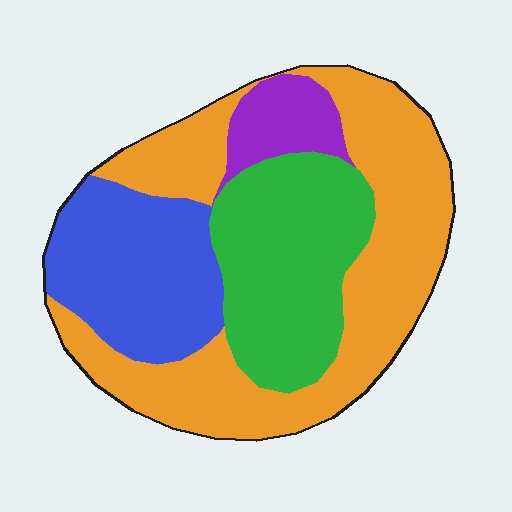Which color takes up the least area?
Purple, at roughly 5%.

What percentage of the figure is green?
Green covers 26% of the figure.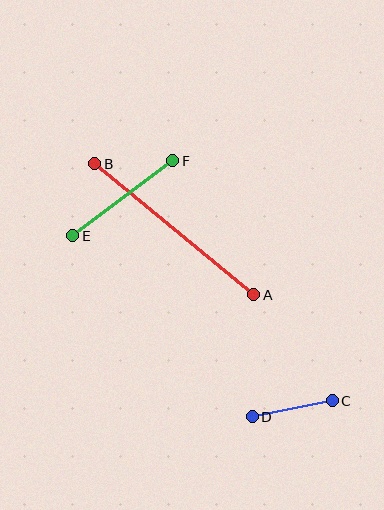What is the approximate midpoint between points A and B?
The midpoint is at approximately (174, 229) pixels.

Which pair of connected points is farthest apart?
Points A and B are farthest apart.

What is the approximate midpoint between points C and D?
The midpoint is at approximately (292, 409) pixels.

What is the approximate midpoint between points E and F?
The midpoint is at approximately (123, 198) pixels.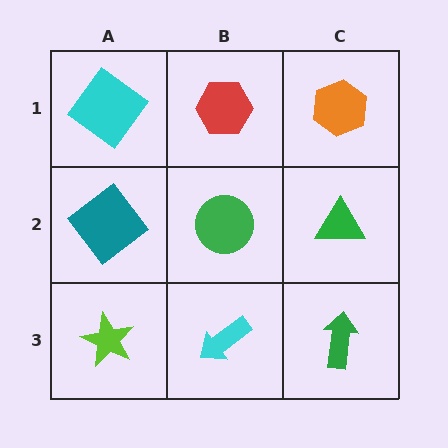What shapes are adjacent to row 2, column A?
A cyan diamond (row 1, column A), a lime star (row 3, column A), a green circle (row 2, column B).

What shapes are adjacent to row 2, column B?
A red hexagon (row 1, column B), a cyan arrow (row 3, column B), a teal diamond (row 2, column A), a green triangle (row 2, column C).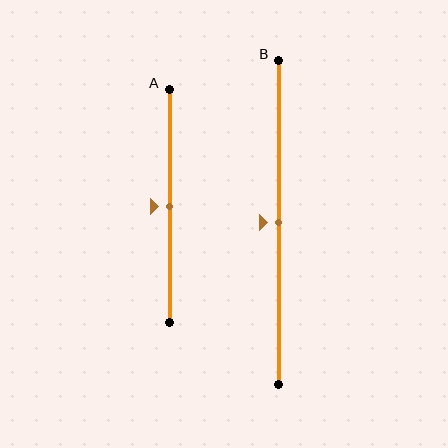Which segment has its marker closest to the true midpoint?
Segment A has its marker closest to the true midpoint.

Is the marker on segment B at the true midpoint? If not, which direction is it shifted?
Yes, the marker on segment B is at the true midpoint.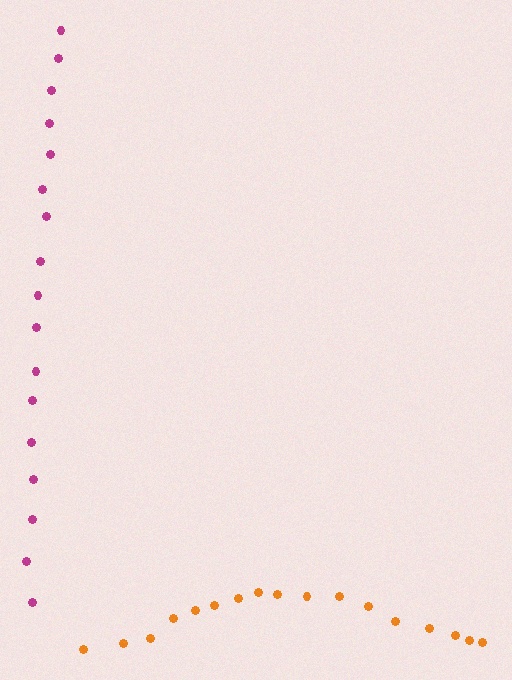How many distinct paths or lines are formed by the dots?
There are 2 distinct paths.